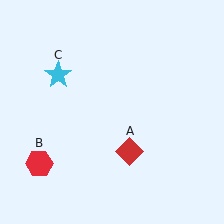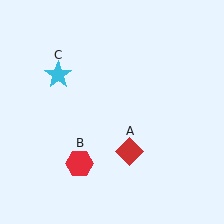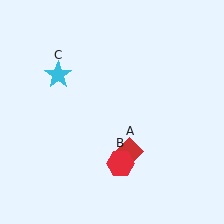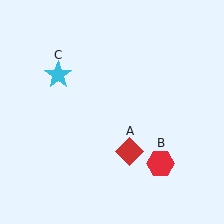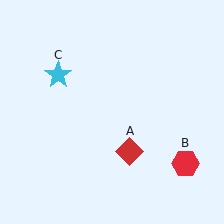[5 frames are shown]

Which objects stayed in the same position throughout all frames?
Red diamond (object A) and cyan star (object C) remained stationary.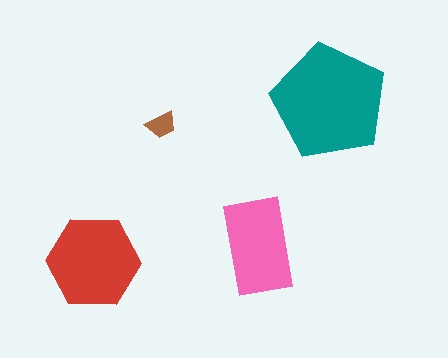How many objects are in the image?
There are 4 objects in the image.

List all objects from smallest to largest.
The brown trapezoid, the pink rectangle, the red hexagon, the teal pentagon.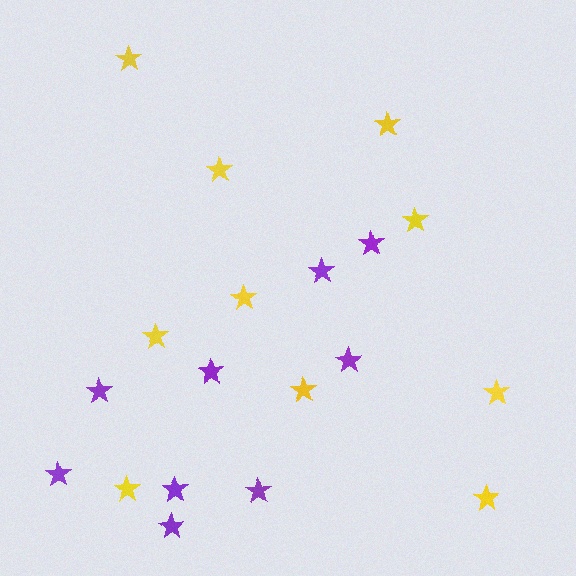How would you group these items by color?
There are 2 groups: one group of yellow stars (10) and one group of purple stars (9).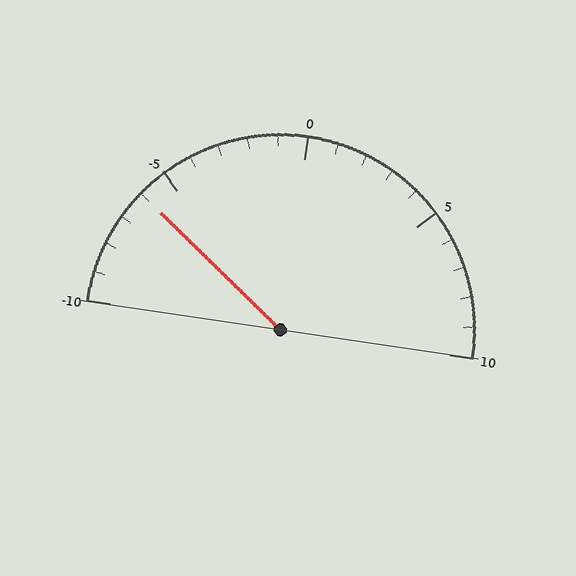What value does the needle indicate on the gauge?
The needle indicates approximately -6.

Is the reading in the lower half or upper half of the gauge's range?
The reading is in the lower half of the range (-10 to 10).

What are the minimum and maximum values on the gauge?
The gauge ranges from -10 to 10.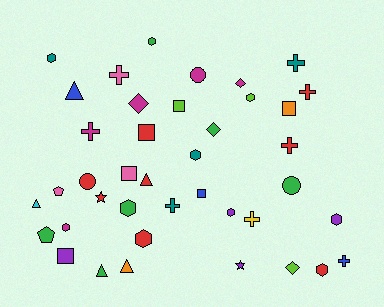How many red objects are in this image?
There are 8 red objects.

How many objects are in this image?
There are 40 objects.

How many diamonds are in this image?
There are 4 diamonds.